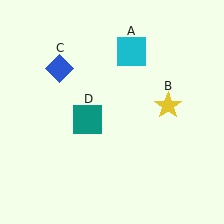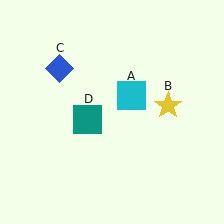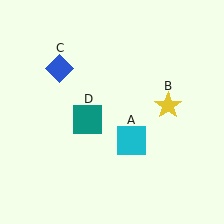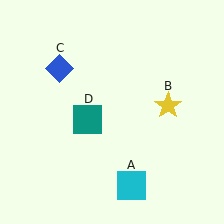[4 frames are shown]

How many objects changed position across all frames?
1 object changed position: cyan square (object A).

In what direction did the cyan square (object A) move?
The cyan square (object A) moved down.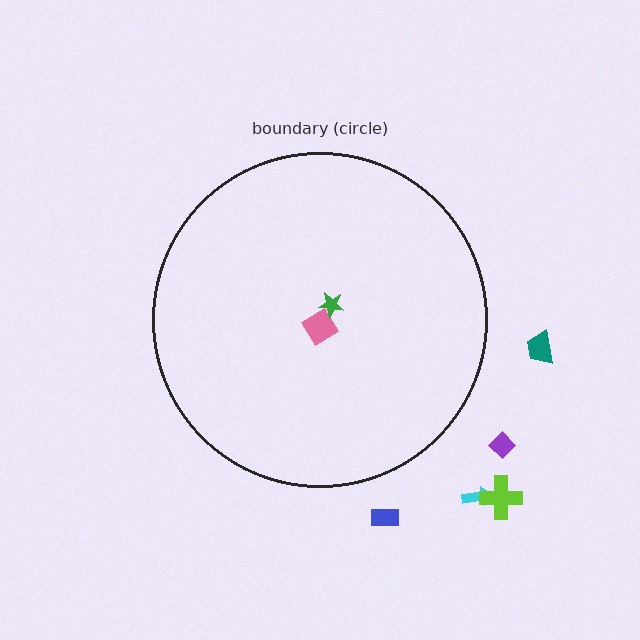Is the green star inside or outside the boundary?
Inside.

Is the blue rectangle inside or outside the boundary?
Outside.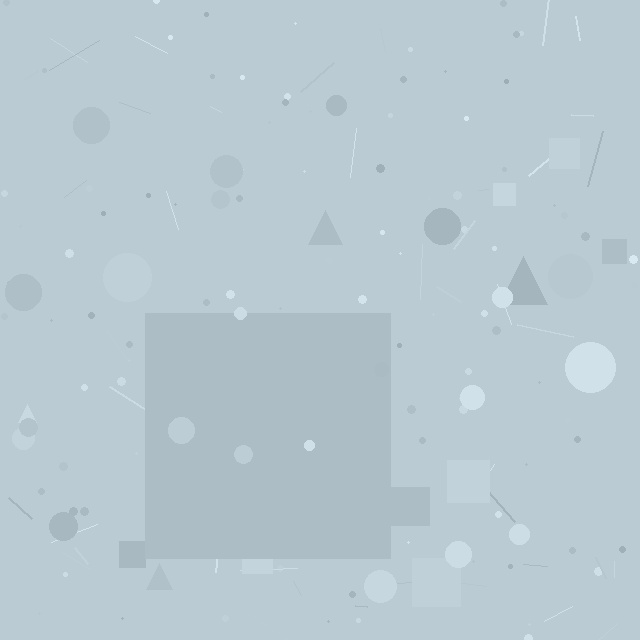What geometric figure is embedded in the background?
A square is embedded in the background.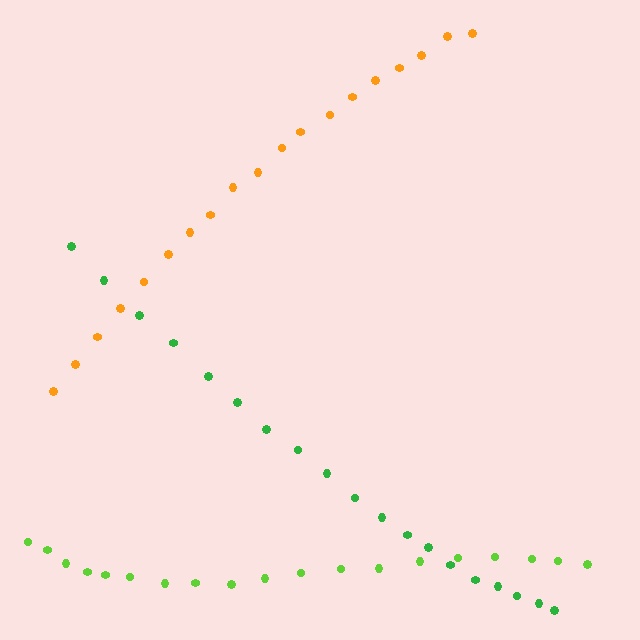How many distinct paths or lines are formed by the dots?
There are 3 distinct paths.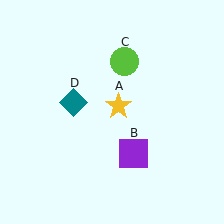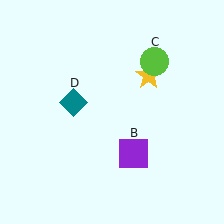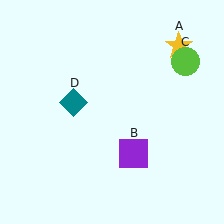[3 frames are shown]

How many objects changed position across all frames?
2 objects changed position: yellow star (object A), lime circle (object C).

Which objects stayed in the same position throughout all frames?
Purple square (object B) and teal diamond (object D) remained stationary.